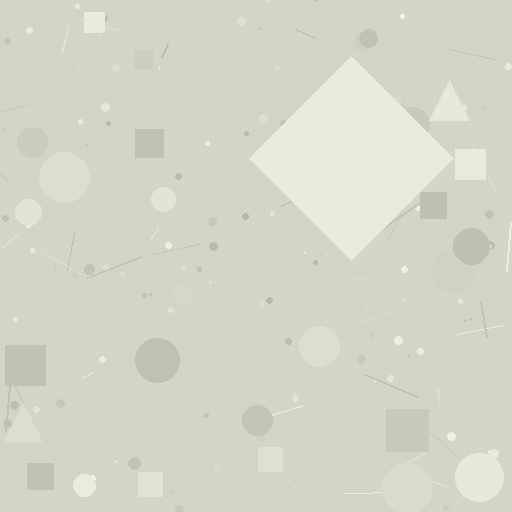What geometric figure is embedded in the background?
A diamond is embedded in the background.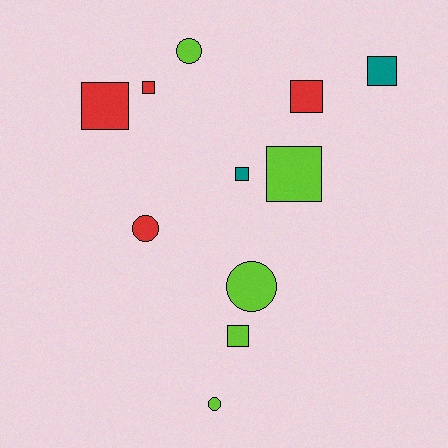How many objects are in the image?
There are 11 objects.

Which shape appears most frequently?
Square, with 7 objects.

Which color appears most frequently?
Lime, with 5 objects.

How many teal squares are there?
There are 2 teal squares.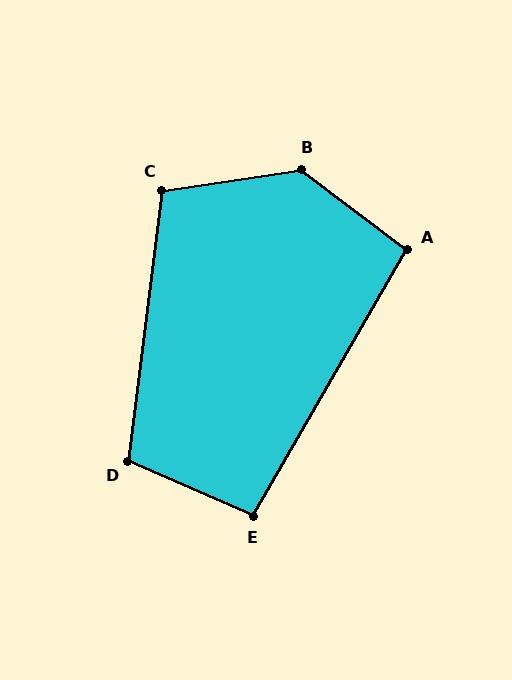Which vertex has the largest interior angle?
B, at approximately 134 degrees.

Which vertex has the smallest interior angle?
E, at approximately 96 degrees.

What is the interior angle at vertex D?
Approximately 107 degrees (obtuse).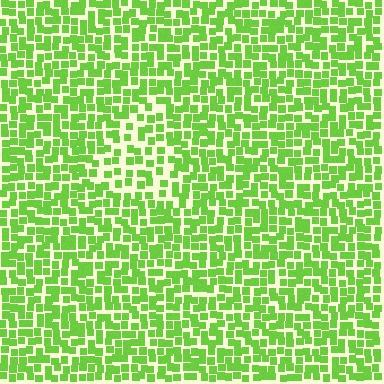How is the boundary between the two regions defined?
The boundary is defined by a change in element density (approximately 1.7x ratio). All elements are the same color, size, and shape.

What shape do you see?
I see a triangle.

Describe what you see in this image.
The image contains small lime elements arranged at two different densities. A triangle-shaped region is visible where the elements are less densely packed than the surrounding area.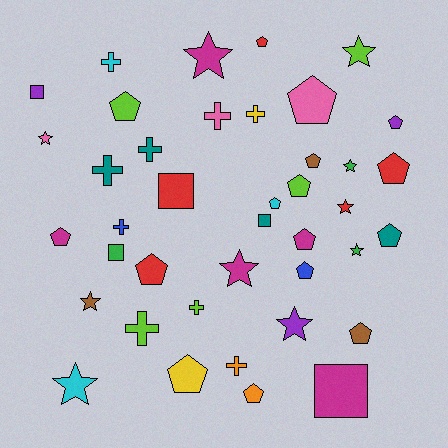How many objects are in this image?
There are 40 objects.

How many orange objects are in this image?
There are 2 orange objects.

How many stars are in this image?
There are 10 stars.